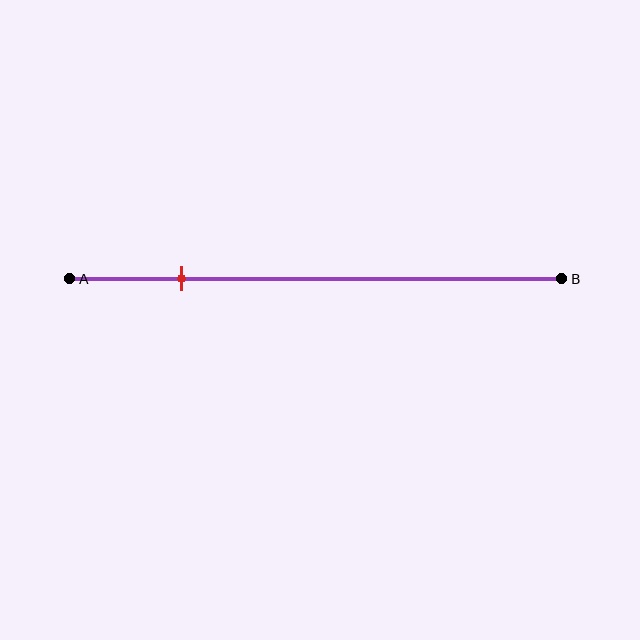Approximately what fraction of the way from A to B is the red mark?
The red mark is approximately 25% of the way from A to B.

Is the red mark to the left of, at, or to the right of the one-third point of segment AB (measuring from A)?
The red mark is to the left of the one-third point of segment AB.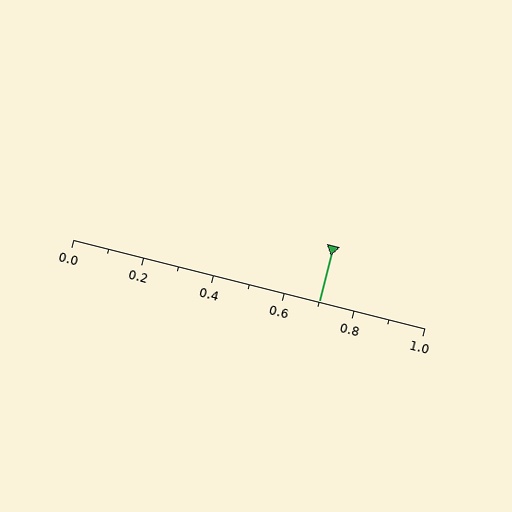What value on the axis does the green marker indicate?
The marker indicates approximately 0.7.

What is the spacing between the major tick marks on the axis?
The major ticks are spaced 0.2 apart.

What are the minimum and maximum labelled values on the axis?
The axis runs from 0.0 to 1.0.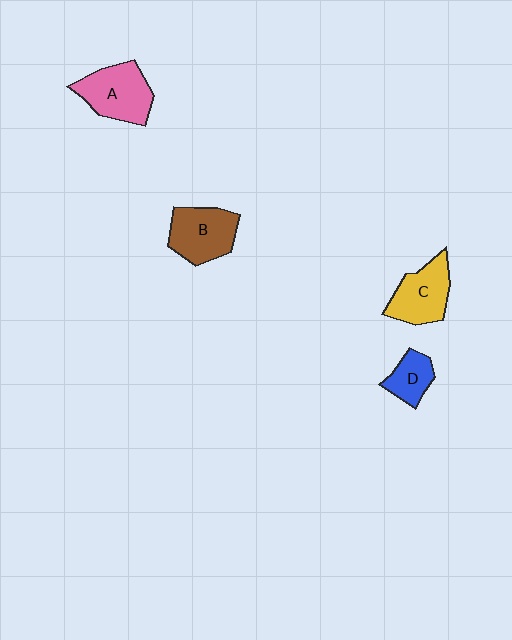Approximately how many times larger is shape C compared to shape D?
Approximately 1.6 times.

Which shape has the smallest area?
Shape D (blue).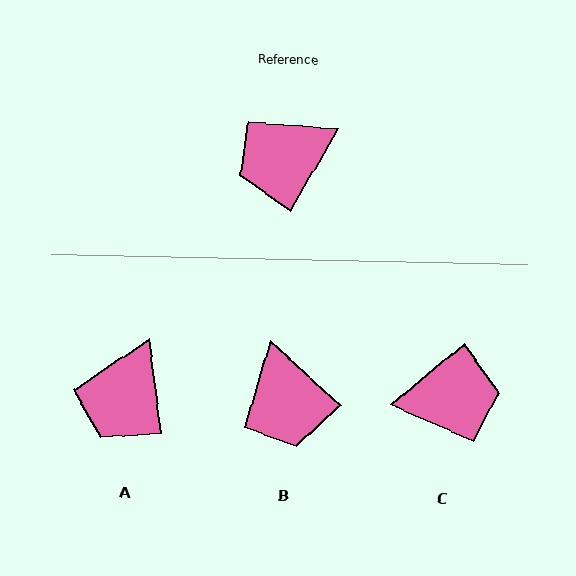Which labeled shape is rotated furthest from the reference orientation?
C, about 161 degrees away.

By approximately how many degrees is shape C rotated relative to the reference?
Approximately 161 degrees counter-clockwise.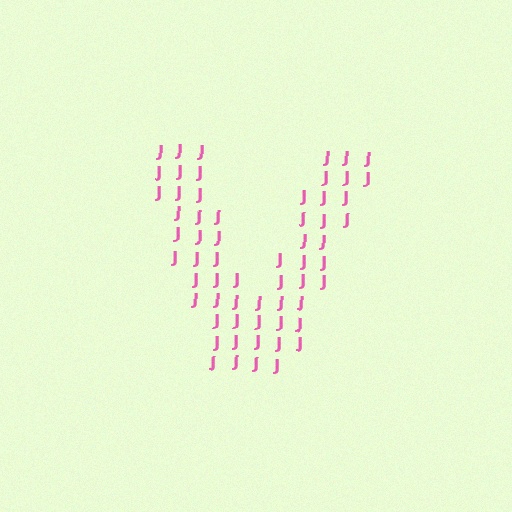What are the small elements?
The small elements are letter J's.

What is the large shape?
The large shape is the letter V.